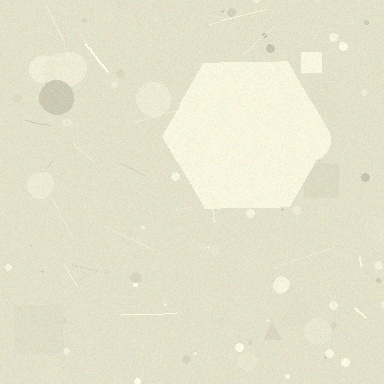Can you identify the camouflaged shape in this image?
The camouflaged shape is a hexagon.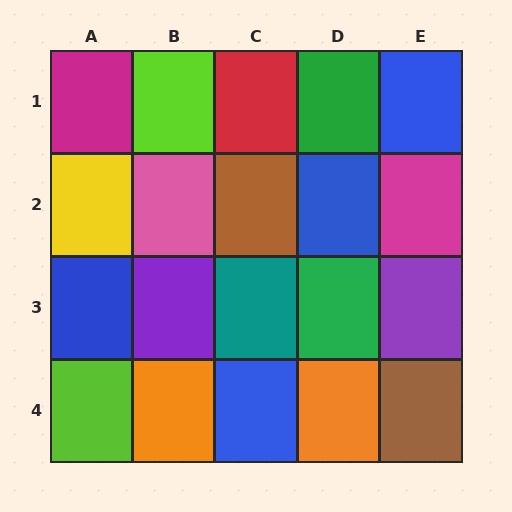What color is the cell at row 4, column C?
Blue.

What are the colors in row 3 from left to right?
Blue, purple, teal, green, purple.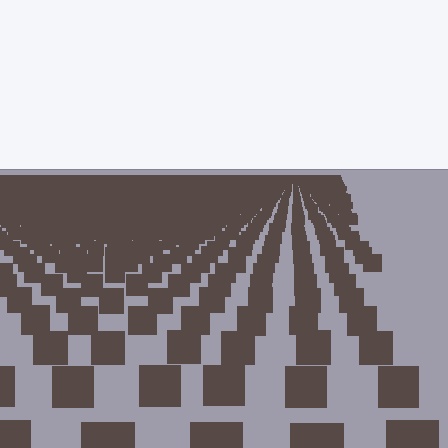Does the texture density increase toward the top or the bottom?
Density increases toward the top.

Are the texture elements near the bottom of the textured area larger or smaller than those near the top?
Larger. Near the bottom, elements are closer to the viewer and appear at a bigger on-screen size.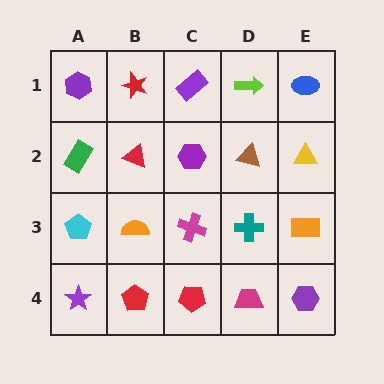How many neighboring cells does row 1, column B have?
3.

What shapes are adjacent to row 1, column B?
A red triangle (row 2, column B), a purple hexagon (row 1, column A), a purple rectangle (row 1, column C).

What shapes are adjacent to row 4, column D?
A teal cross (row 3, column D), a red pentagon (row 4, column C), a purple hexagon (row 4, column E).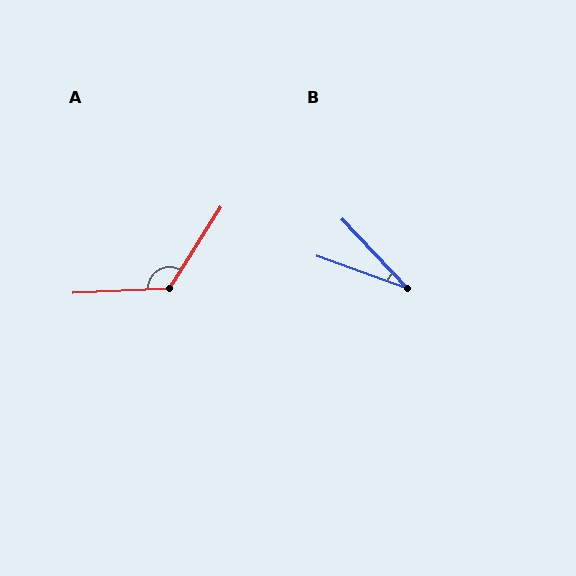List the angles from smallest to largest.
B (27°), A (125°).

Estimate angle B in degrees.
Approximately 27 degrees.